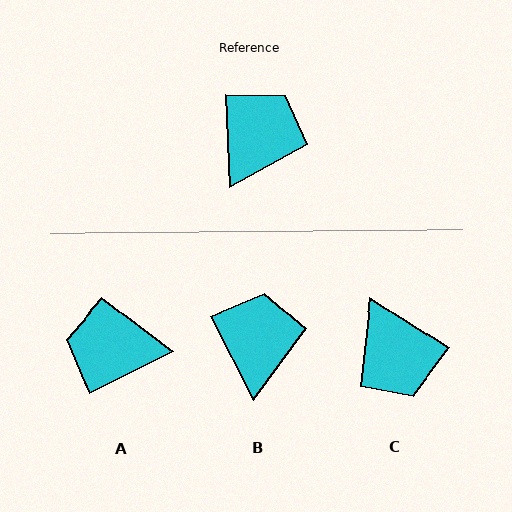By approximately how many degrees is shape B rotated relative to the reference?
Approximately 24 degrees counter-clockwise.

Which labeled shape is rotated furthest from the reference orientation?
C, about 126 degrees away.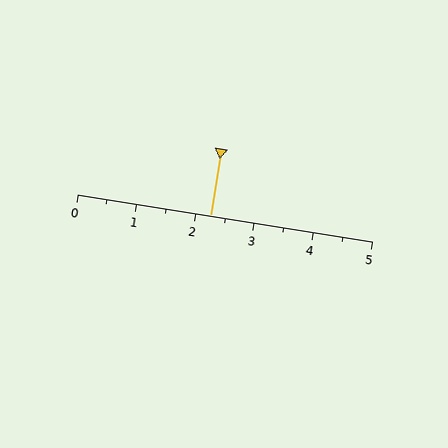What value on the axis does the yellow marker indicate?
The marker indicates approximately 2.2.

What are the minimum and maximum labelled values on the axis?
The axis runs from 0 to 5.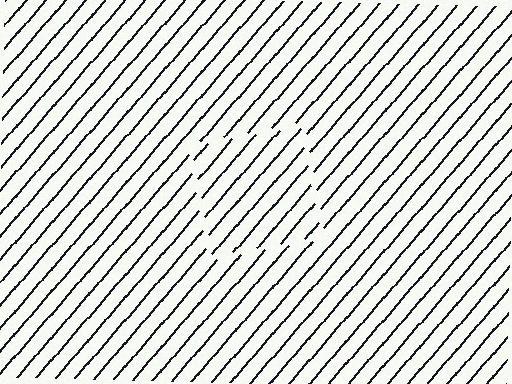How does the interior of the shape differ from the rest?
The interior of the shape contains the same grating, shifted by half a period — the contour is defined by the phase discontinuity where line-ends from the inner and outer gratings abut.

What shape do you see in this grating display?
An illusory square. The interior of the shape contains the same grating, shifted by half a period — the contour is defined by the phase discontinuity where line-ends from the inner and outer gratings abut.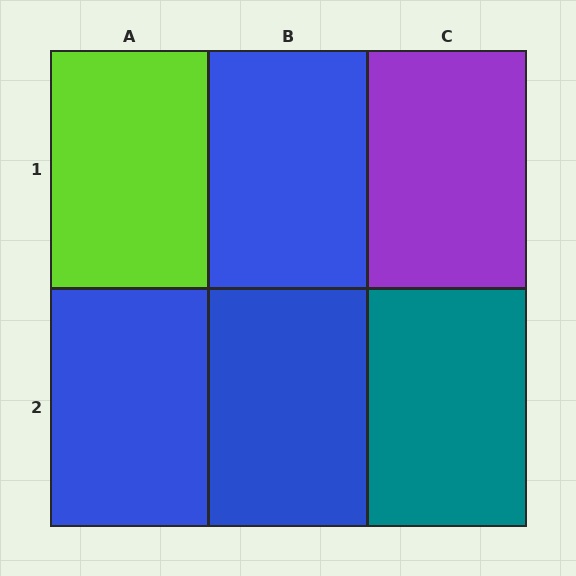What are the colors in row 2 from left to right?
Blue, blue, teal.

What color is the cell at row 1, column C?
Purple.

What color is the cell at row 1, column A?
Lime.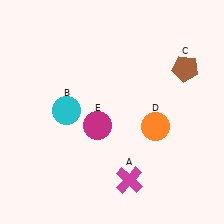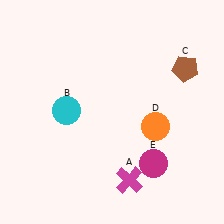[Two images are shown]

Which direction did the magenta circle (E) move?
The magenta circle (E) moved right.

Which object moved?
The magenta circle (E) moved right.